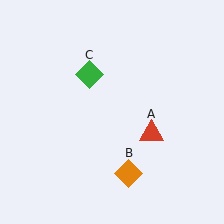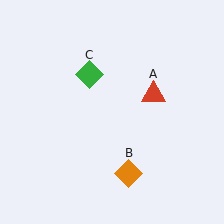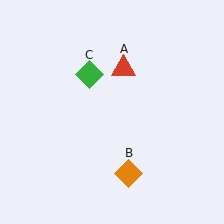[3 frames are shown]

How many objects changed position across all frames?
1 object changed position: red triangle (object A).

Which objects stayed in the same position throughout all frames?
Orange diamond (object B) and green diamond (object C) remained stationary.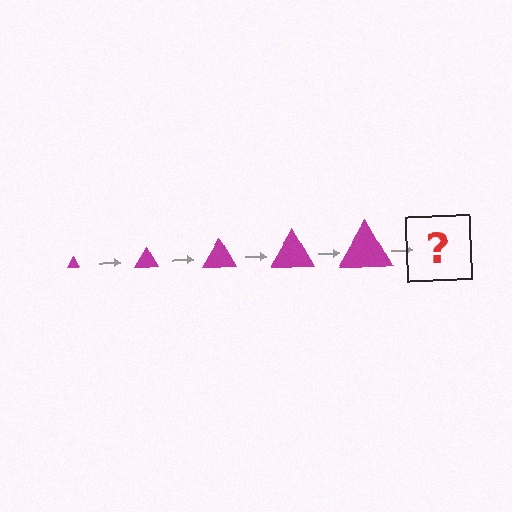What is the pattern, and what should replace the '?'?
The pattern is that the triangle gets progressively larger each step. The '?' should be a magenta triangle, larger than the previous one.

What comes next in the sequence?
The next element should be a magenta triangle, larger than the previous one.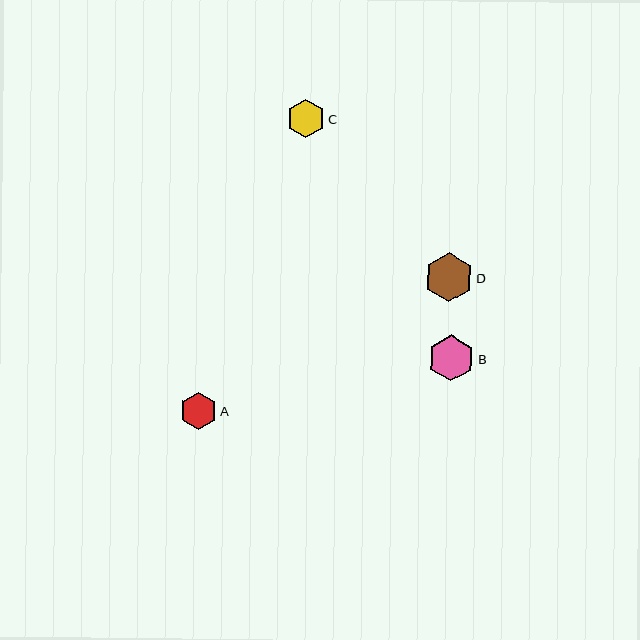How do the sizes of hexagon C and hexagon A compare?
Hexagon C and hexagon A are approximately the same size.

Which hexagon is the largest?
Hexagon D is the largest with a size of approximately 49 pixels.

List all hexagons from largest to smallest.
From largest to smallest: D, B, C, A.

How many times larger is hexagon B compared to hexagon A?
Hexagon B is approximately 1.2 times the size of hexagon A.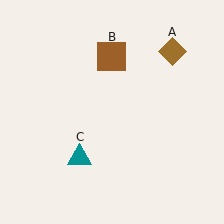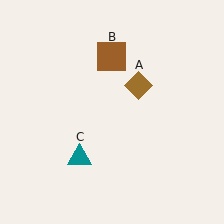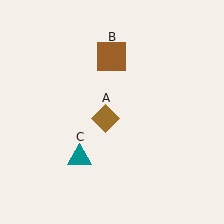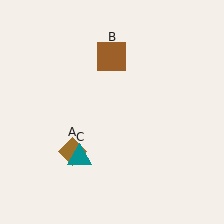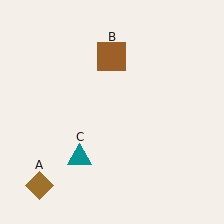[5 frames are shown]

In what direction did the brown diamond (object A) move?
The brown diamond (object A) moved down and to the left.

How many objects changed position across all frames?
1 object changed position: brown diamond (object A).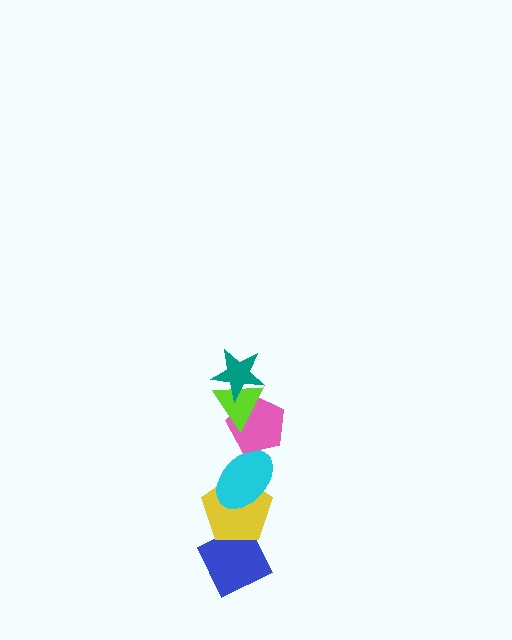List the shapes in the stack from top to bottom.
From top to bottom: the teal star, the lime triangle, the pink pentagon, the cyan ellipse, the yellow pentagon, the blue diamond.